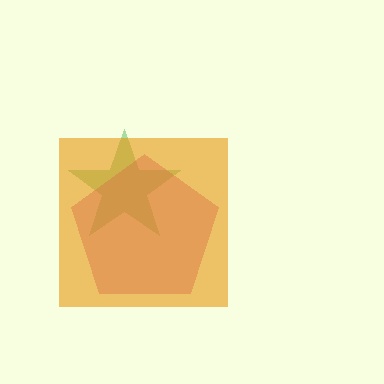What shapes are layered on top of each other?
The layered shapes are: a green star, a magenta pentagon, an orange square.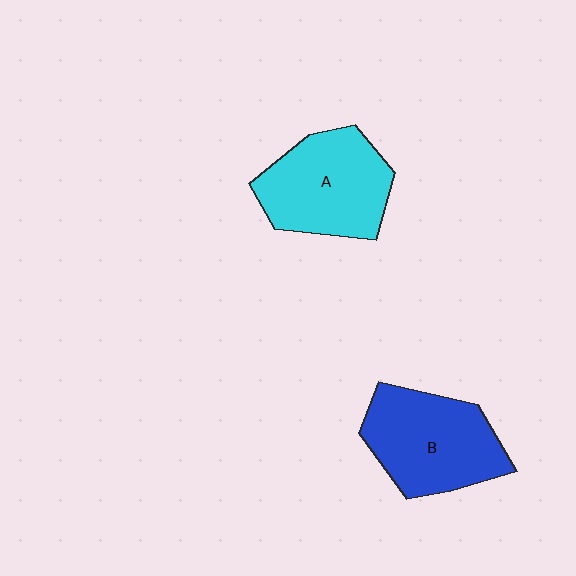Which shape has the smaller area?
Shape A (cyan).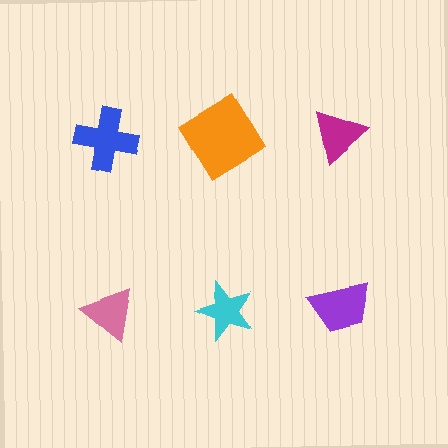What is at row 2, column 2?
A cyan star.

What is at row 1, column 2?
An orange diamond.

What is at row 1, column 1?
A blue cross.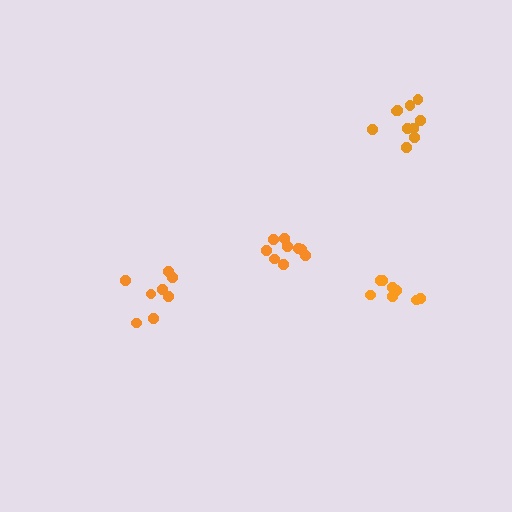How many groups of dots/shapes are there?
There are 4 groups.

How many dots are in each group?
Group 1: 9 dots, Group 2: 10 dots, Group 3: 8 dots, Group 4: 8 dots (35 total).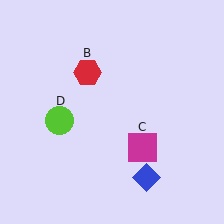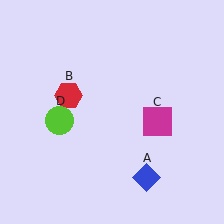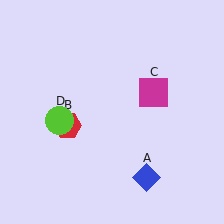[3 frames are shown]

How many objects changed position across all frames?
2 objects changed position: red hexagon (object B), magenta square (object C).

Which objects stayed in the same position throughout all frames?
Blue diamond (object A) and lime circle (object D) remained stationary.